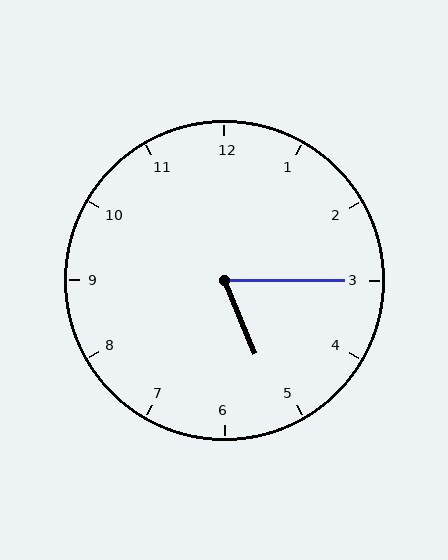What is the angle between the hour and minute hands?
Approximately 68 degrees.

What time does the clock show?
5:15.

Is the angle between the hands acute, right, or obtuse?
It is acute.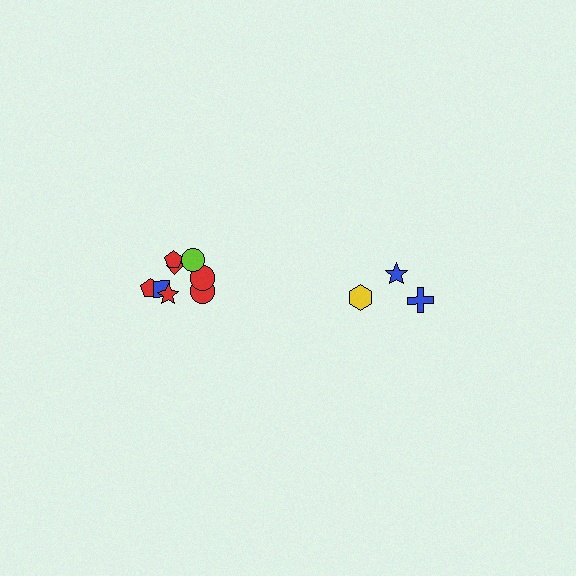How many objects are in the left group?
There are 8 objects.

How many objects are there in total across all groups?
There are 11 objects.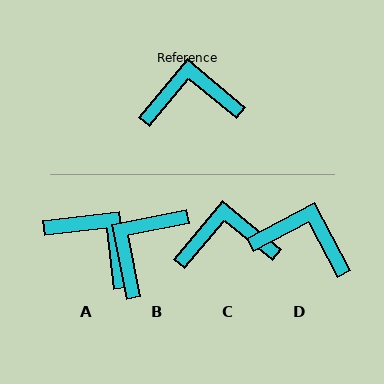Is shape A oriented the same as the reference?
No, it is off by about 43 degrees.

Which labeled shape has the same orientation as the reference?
C.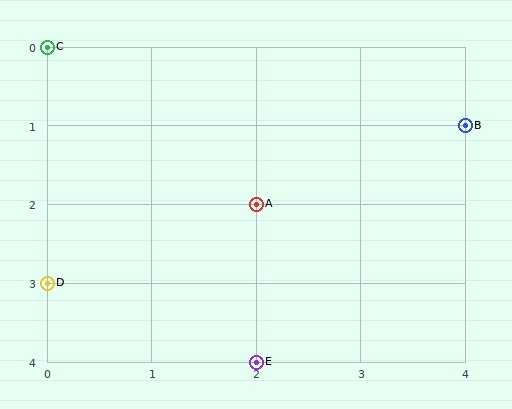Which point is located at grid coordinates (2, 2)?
Point A is at (2, 2).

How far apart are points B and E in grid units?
Points B and E are 2 columns and 3 rows apart (about 3.6 grid units diagonally).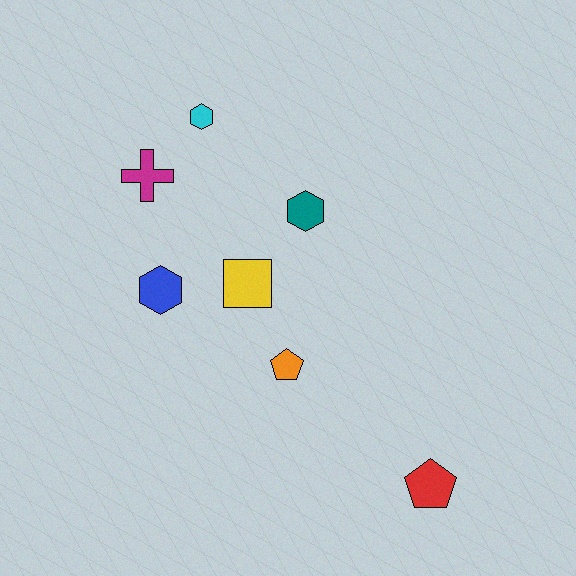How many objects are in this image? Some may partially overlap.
There are 7 objects.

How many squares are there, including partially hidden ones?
There is 1 square.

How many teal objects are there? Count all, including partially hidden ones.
There is 1 teal object.